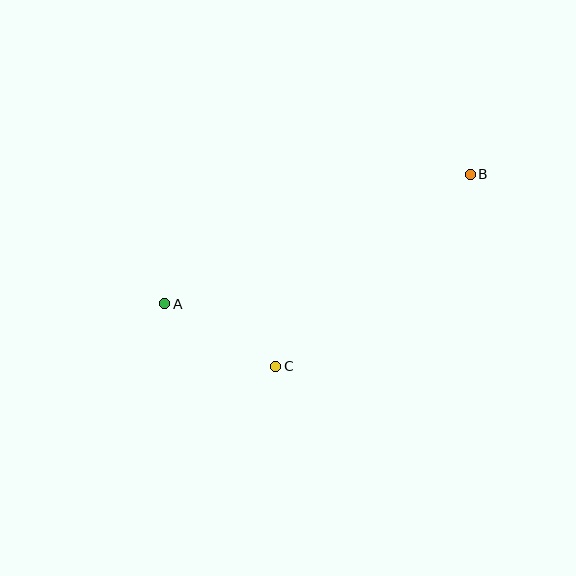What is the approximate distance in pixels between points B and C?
The distance between B and C is approximately 273 pixels.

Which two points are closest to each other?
Points A and C are closest to each other.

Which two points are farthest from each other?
Points A and B are farthest from each other.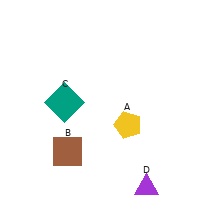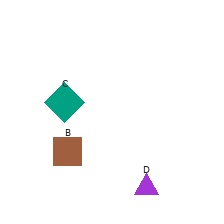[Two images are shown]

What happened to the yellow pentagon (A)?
The yellow pentagon (A) was removed in Image 2. It was in the bottom-right area of Image 1.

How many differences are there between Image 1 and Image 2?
There is 1 difference between the two images.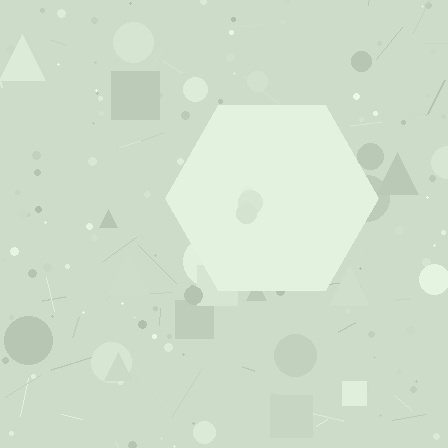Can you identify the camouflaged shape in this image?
The camouflaged shape is a hexagon.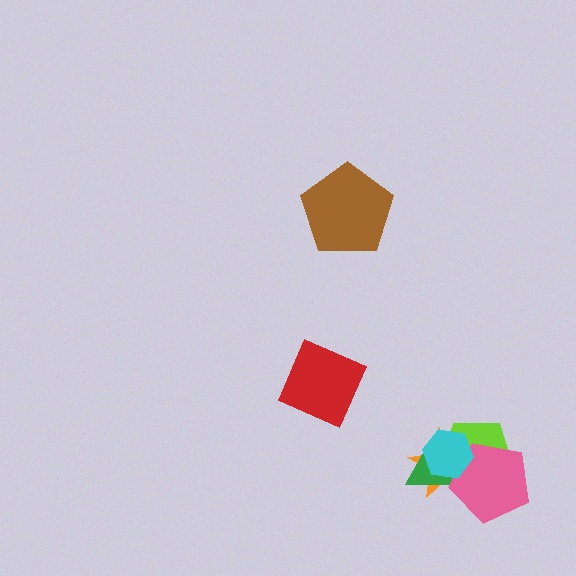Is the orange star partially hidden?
Yes, it is partially covered by another shape.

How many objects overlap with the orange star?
4 objects overlap with the orange star.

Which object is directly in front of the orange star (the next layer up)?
The lime pentagon is directly in front of the orange star.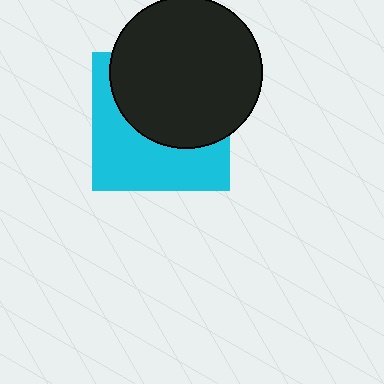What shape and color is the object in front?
The object in front is a black circle.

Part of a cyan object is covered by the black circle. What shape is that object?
It is a square.